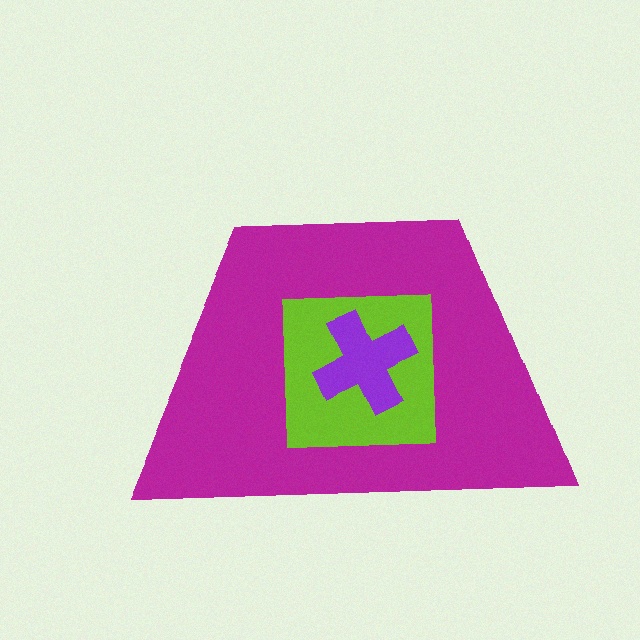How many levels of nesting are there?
3.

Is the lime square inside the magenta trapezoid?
Yes.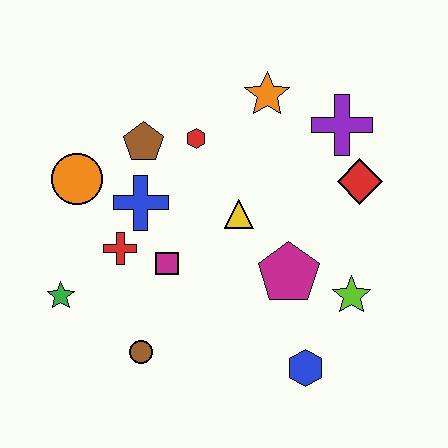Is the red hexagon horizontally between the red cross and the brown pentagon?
No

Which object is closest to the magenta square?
The red cross is closest to the magenta square.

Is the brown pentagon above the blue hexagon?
Yes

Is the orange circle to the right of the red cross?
No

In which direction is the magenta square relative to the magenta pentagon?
The magenta square is to the left of the magenta pentagon.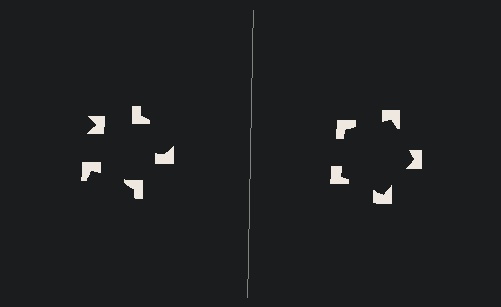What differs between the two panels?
The notched squares are positioned identically on both sides; only the wedge orientations differ. On the right they align to a pentagon; on the left they are misaligned.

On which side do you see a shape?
An illusory pentagon appears on the right side. On the left side the wedge cuts are rotated, so no coherent shape forms.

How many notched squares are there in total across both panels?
10 — 5 on each side.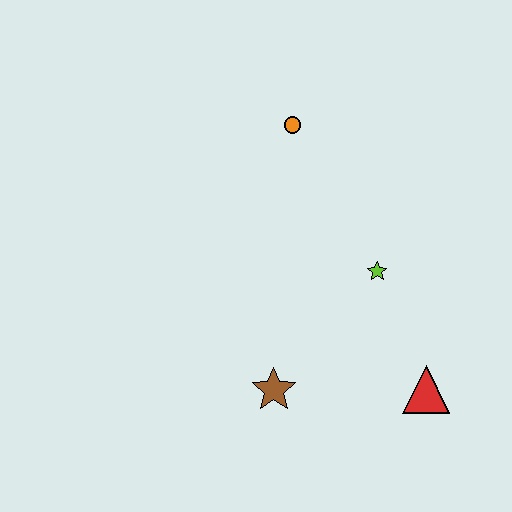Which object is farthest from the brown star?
The orange circle is farthest from the brown star.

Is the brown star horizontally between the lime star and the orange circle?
No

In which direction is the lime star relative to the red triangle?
The lime star is above the red triangle.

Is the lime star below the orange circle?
Yes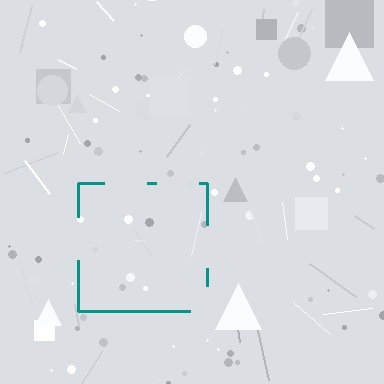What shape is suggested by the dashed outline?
The dashed outline suggests a square.